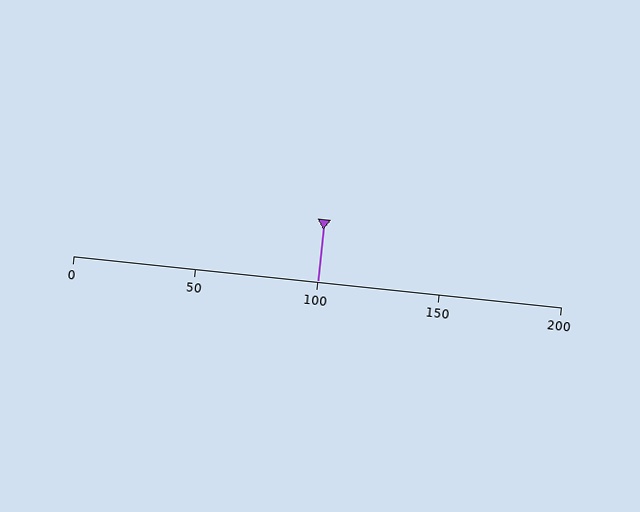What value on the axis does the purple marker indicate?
The marker indicates approximately 100.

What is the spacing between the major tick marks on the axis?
The major ticks are spaced 50 apart.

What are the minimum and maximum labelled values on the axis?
The axis runs from 0 to 200.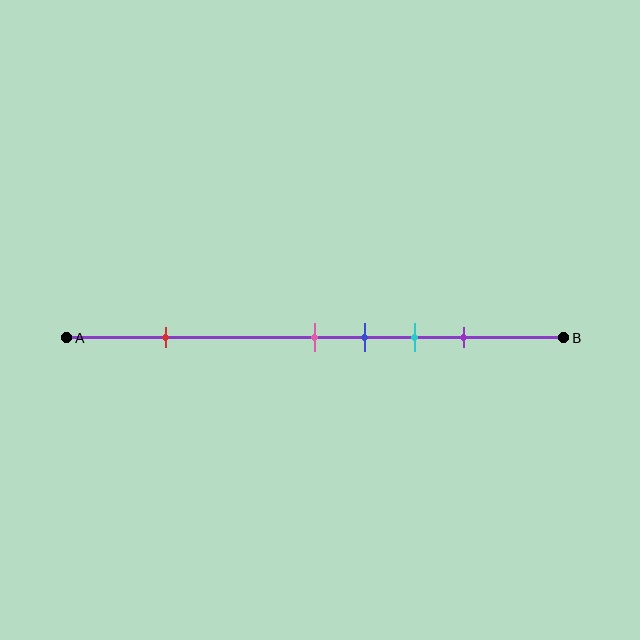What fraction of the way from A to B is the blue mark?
The blue mark is approximately 60% (0.6) of the way from A to B.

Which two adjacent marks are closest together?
The pink and blue marks are the closest adjacent pair.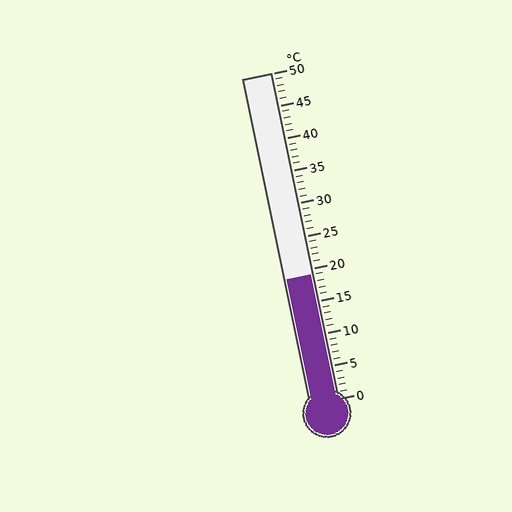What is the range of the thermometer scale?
The thermometer scale ranges from 0°C to 50°C.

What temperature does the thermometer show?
The thermometer shows approximately 19°C.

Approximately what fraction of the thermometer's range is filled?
The thermometer is filled to approximately 40% of its range.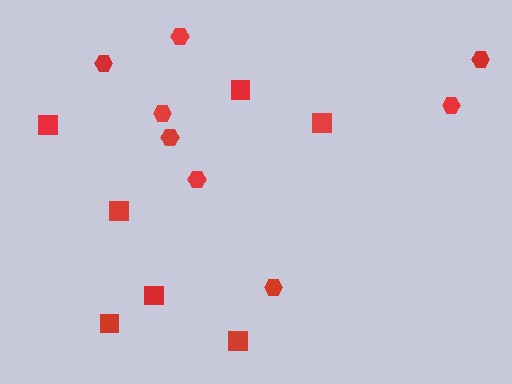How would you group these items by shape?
There are 2 groups: one group of hexagons (8) and one group of squares (7).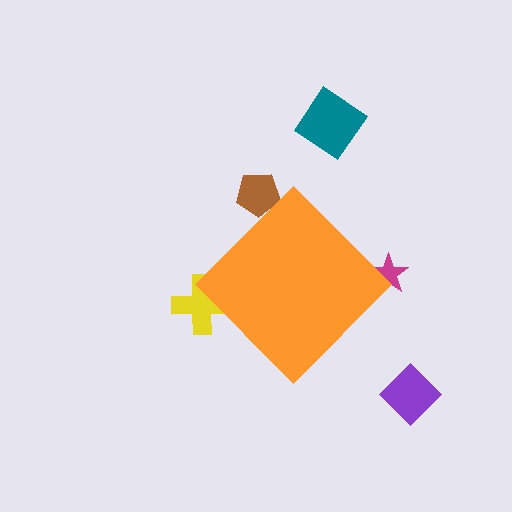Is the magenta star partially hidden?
Yes, the magenta star is partially hidden behind the orange diamond.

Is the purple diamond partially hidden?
No, the purple diamond is fully visible.